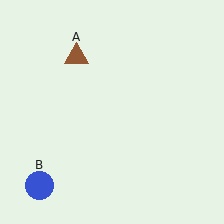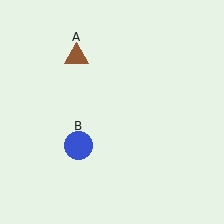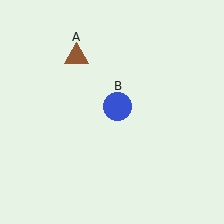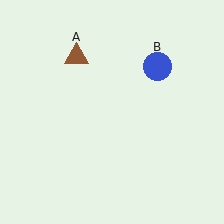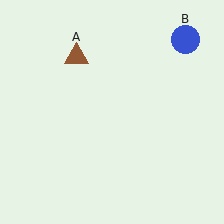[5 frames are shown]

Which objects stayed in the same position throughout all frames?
Brown triangle (object A) remained stationary.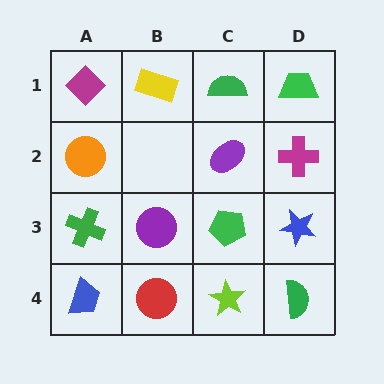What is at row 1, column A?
A magenta diamond.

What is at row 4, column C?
A lime star.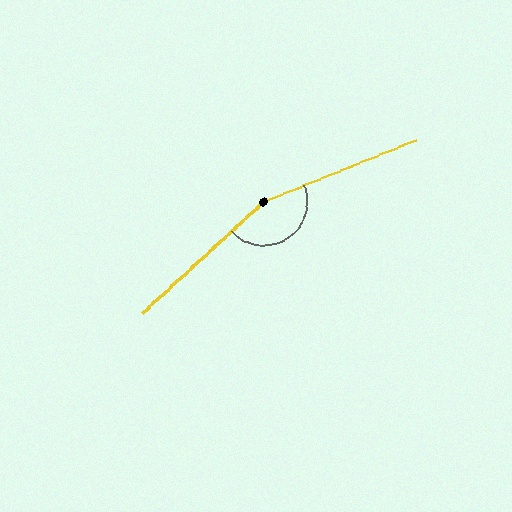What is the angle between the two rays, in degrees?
Approximately 160 degrees.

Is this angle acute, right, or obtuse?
It is obtuse.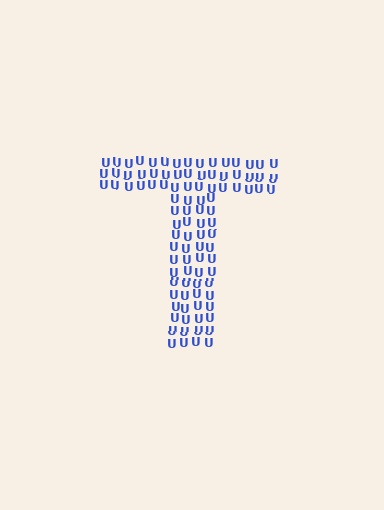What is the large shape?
The large shape is the letter T.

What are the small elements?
The small elements are letter U's.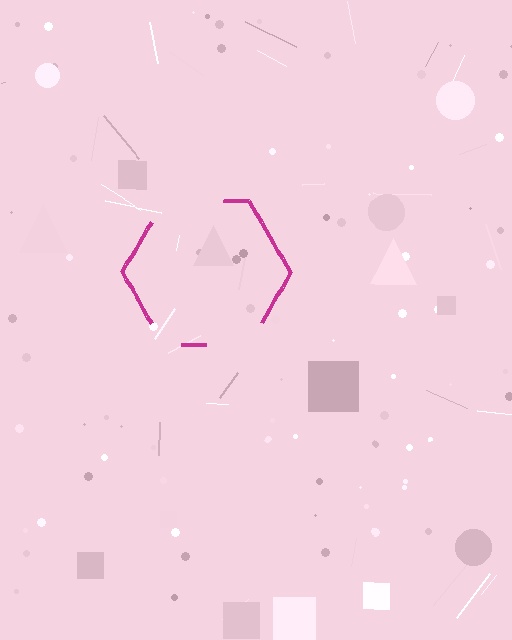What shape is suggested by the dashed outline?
The dashed outline suggests a hexagon.